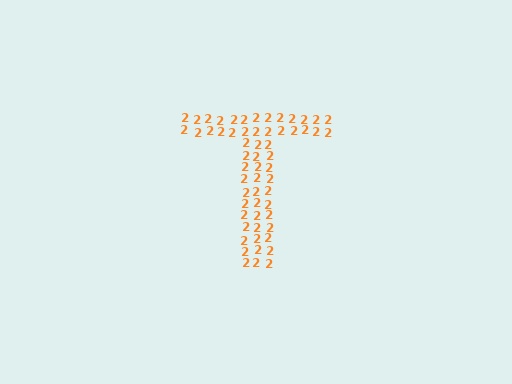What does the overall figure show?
The overall figure shows the letter T.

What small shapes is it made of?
It is made of small digit 2's.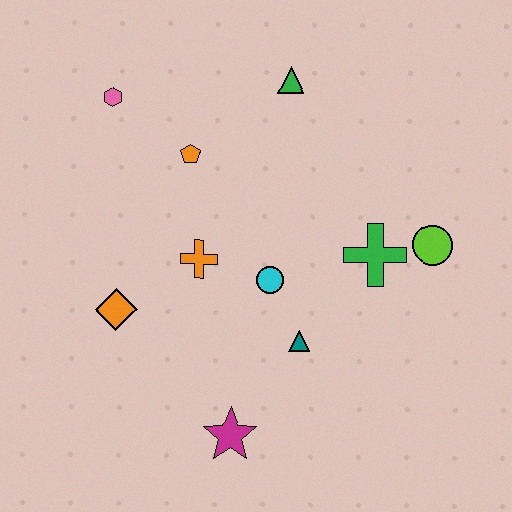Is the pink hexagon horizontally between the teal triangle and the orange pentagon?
No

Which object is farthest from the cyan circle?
The pink hexagon is farthest from the cyan circle.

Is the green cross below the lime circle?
Yes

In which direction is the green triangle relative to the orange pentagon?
The green triangle is to the right of the orange pentagon.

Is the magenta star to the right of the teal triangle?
No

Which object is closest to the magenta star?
The teal triangle is closest to the magenta star.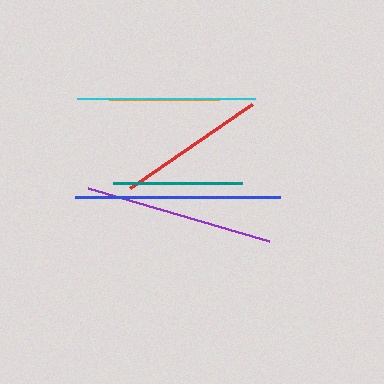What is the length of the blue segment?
The blue segment is approximately 205 pixels long.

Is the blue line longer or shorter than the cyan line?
The blue line is longer than the cyan line.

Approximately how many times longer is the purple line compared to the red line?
The purple line is approximately 1.3 times the length of the red line.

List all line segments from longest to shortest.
From longest to shortest: blue, purple, cyan, red, teal, orange.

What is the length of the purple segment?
The purple segment is approximately 189 pixels long.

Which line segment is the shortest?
The orange line is the shortest at approximately 109 pixels.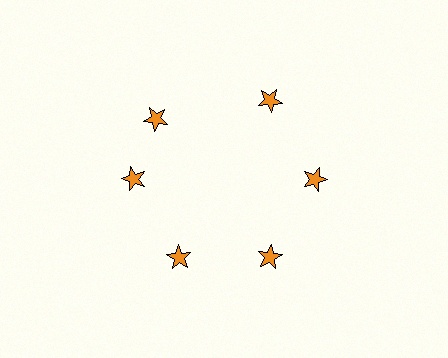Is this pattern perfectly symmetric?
No. The 6 orange stars are arranged in a ring, but one element near the 11 o'clock position is rotated out of alignment along the ring, breaking the 6-fold rotational symmetry.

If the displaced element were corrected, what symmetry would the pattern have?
It would have 6-fold rotational symmetry — the pattern would map onto itself every 60 degrees.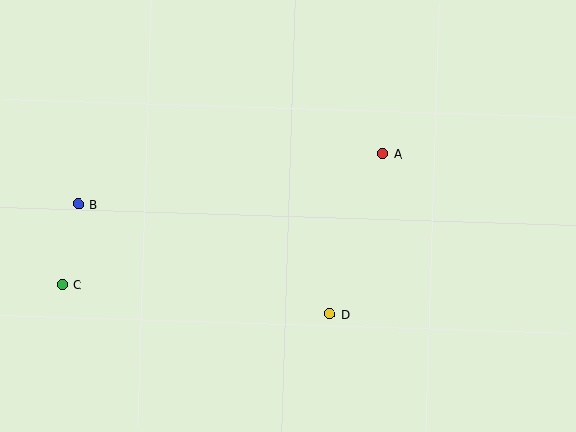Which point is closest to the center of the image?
Point D at (330, 314) is closest to the center.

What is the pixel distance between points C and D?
The distance between C and D is 269 pixels.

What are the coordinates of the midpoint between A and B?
The midpoint between A and B is at (231, 179).